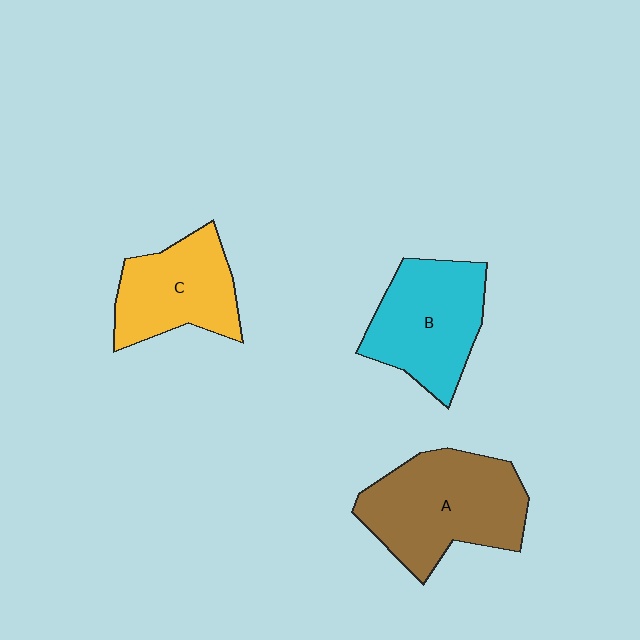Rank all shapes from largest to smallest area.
From largest to smallest: A (brown), B (cyan), C (yellow).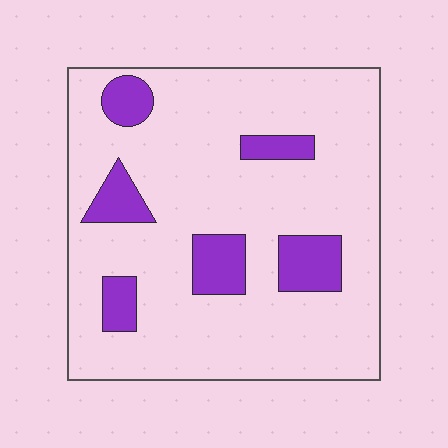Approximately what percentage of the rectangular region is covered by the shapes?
Approximately 15%.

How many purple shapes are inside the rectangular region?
6.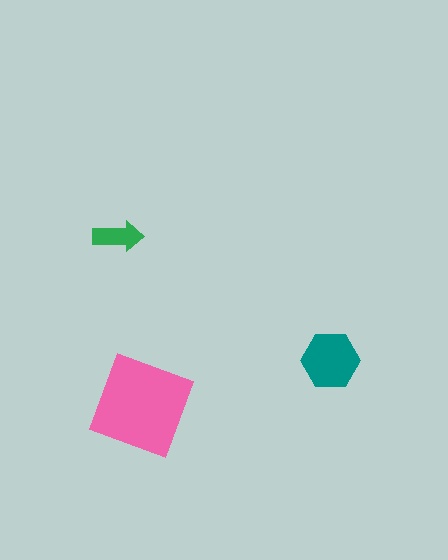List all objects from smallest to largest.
The green arrow, the teal hexagon, the pink diamond.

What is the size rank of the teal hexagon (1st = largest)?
2nd.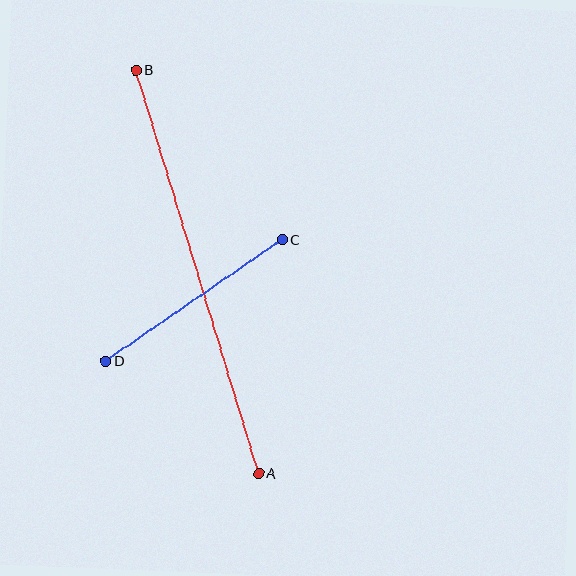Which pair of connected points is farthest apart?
Points A and B are farthest apart.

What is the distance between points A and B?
The distance is approximately 421 pixels.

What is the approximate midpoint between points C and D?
The midpoint is at approximately (194, 300) pixels.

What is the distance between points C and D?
The distance is approximately 215 pixels.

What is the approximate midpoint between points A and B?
The midpoint is at approximately (197, 272) pixels.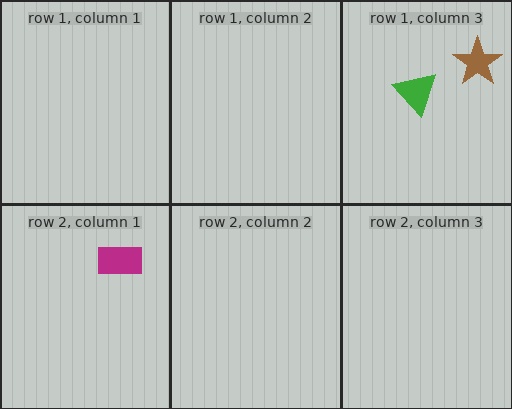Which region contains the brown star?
The row 1, column 3 region.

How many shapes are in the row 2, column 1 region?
1.